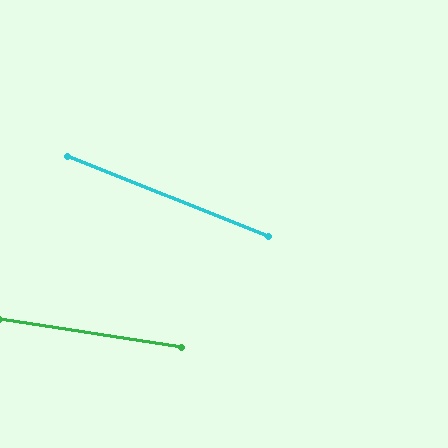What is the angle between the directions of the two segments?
Approximately 13 degrees.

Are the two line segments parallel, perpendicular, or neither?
Neither parallel nor perpendicular — they differ by about 13°.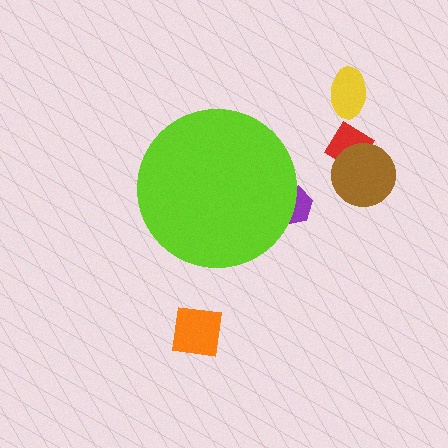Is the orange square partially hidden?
No, the orange square is fully visible.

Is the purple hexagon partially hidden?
Yes, the purple hexagon is partially hidden behind the lime circle.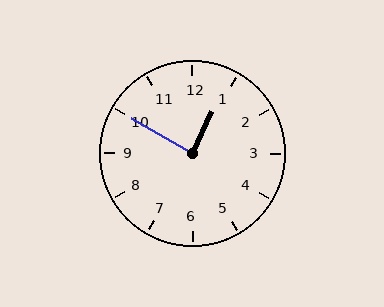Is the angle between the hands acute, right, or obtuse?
It is right.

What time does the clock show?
12:50.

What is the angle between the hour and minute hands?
Approximately 85 degrees.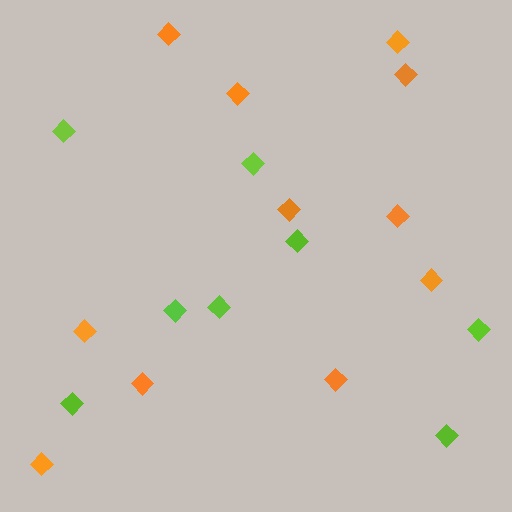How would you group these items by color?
There are 2 groups: one group of orange diamonds (11) and one group of lime diamonds (8).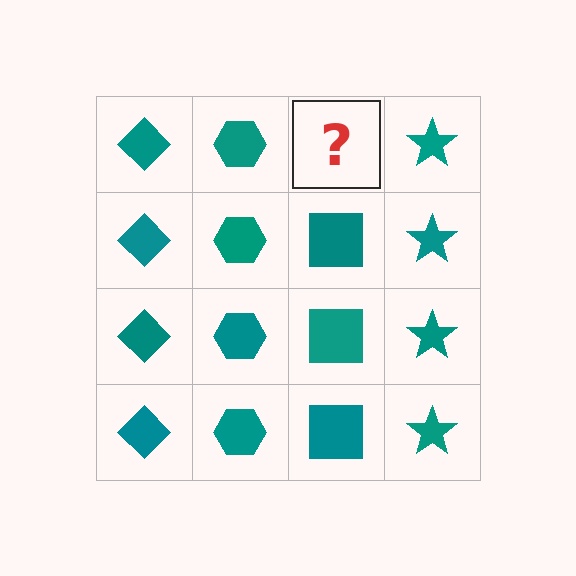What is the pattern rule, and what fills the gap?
The rule is that each column has a consistent shape. The gap should be filled with a teal square.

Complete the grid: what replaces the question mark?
The question mark should be replaced with a teal square.